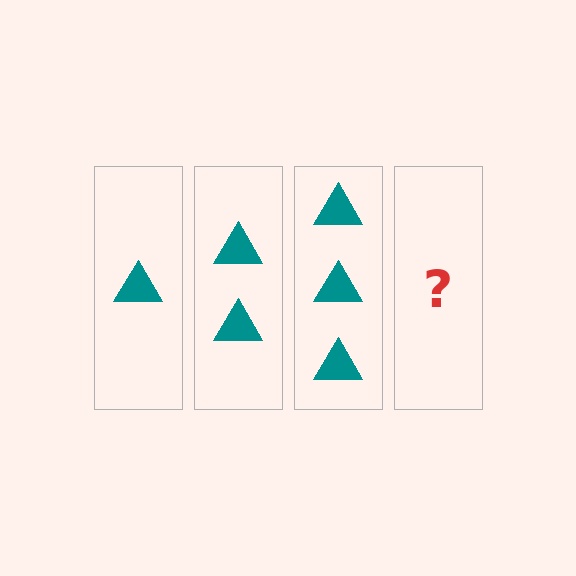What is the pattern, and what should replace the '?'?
The pattern is that each step adds one more triangle. The '?' should be 4 triangles.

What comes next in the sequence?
The next element should be 4 triangles.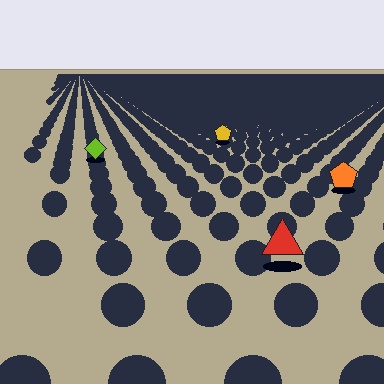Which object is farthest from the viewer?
The yellow pentagon is farthest from the viewer. It appears smaller and the ground texture around it is denser.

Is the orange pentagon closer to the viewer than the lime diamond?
Yes. The orange pentagon is closer — you can tell from the texture gradient: the ground texture is coarser near it.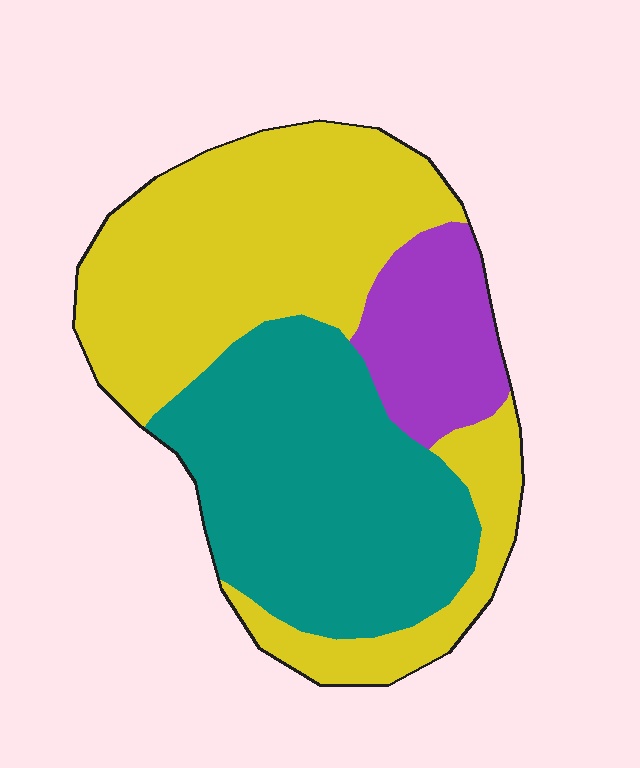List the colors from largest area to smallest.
From largest to smallest: yellow, teal, purple.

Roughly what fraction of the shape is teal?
Teal takes up between a third and a half of the shape.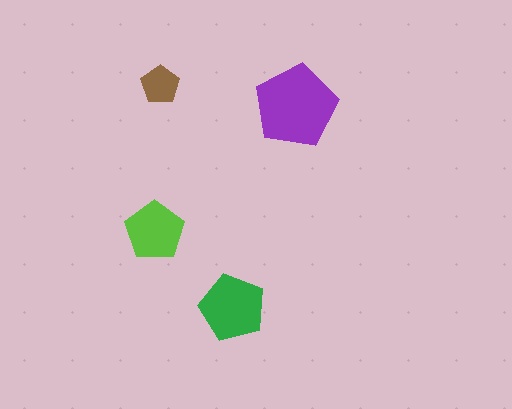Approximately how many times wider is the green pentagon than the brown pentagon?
About 1.5 times wider.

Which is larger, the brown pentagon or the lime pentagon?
The lime one.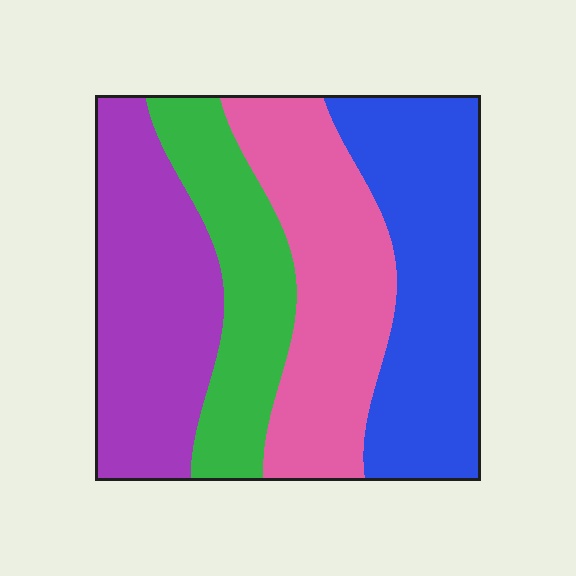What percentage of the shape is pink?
Pink covers about 25% of the shape.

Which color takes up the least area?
Green, at roughly 20%.